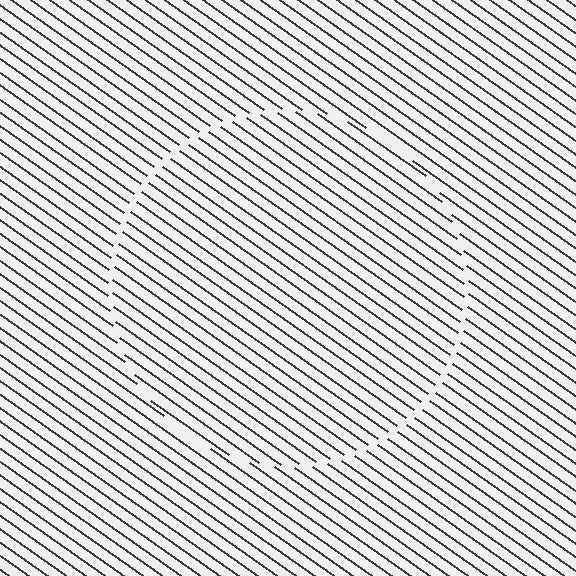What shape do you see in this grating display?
An illusory circle. The interior of the shape contains the same grating, shifted by half a period — the contour is defined by the phase discontinuity where line-ends from the inner and outer gratings abut.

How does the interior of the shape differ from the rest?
The interior of the shape contains the same grating, shifted by half a period — the contour is defined by the phase discontinuity where line-ends from the inner and outer gratings abut.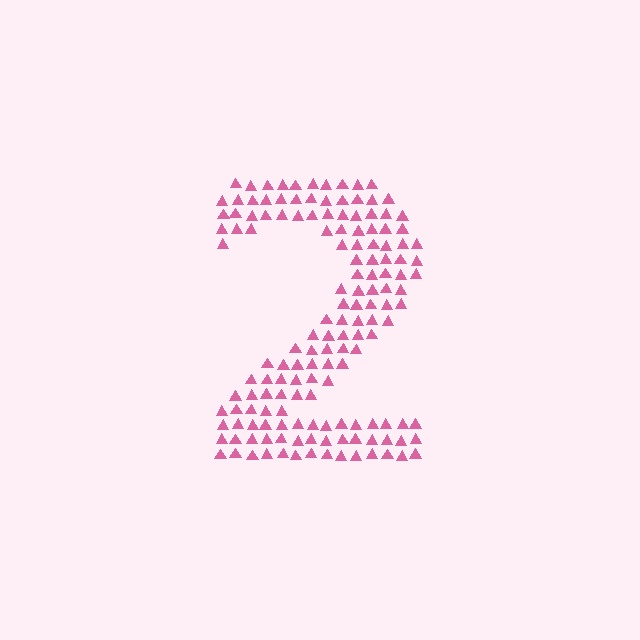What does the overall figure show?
The overall figure shows the digit 2.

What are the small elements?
The small elements are triangles.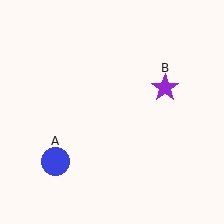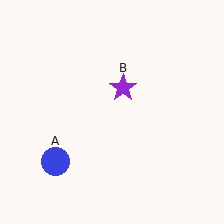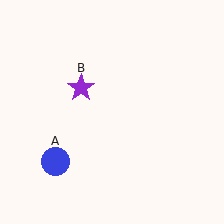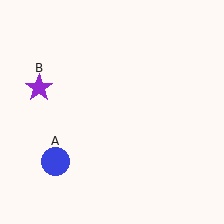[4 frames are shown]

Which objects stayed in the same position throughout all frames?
Blue circle (object A) remained stationary.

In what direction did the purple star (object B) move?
The purple star (object B) moved left.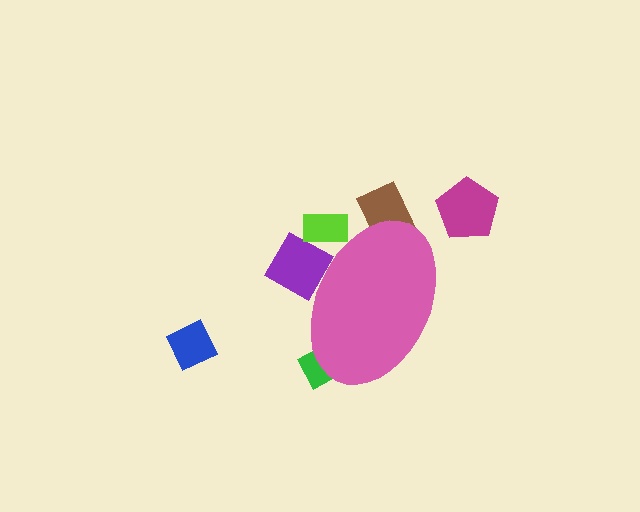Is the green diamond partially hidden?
Yes, the green diamond is partially hidden behind the pink ellipse.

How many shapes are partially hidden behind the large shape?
4 shapes are partially hidden.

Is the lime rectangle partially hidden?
Yes, the lime rectangle is partially hidden behind the pink ellipse.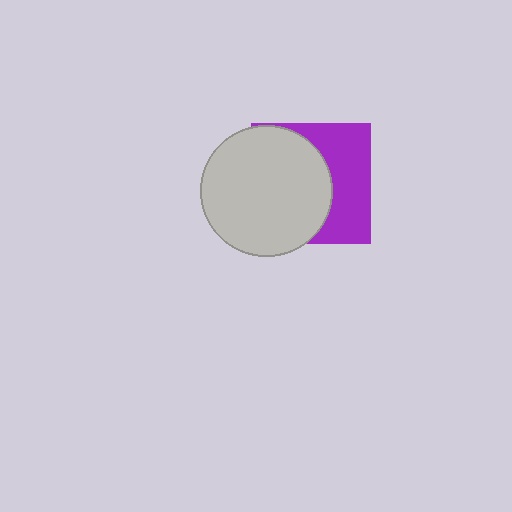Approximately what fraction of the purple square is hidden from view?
Roughly 58% of the purple square is hidden behind the light gray circle.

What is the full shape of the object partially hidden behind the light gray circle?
The partially hidden object is a purple square.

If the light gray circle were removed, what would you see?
You would see the complete purple square.